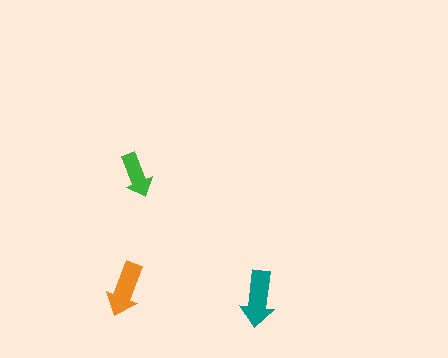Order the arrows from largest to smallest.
the teal one, the orange one, the green one.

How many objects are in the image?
There are 3 objects in the image.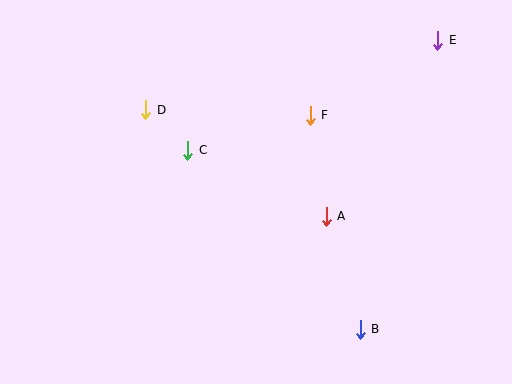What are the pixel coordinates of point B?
Point B is at (360, 329).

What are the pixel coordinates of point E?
Point E is at (438, 40).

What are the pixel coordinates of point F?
Point F is at (310, 115).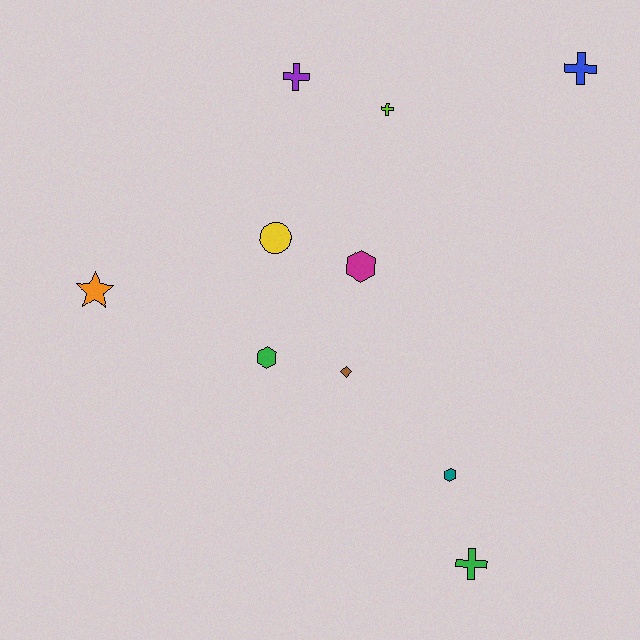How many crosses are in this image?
There are 4 crosses.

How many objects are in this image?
There are 10 objects.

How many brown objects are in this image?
There is 1 brown object.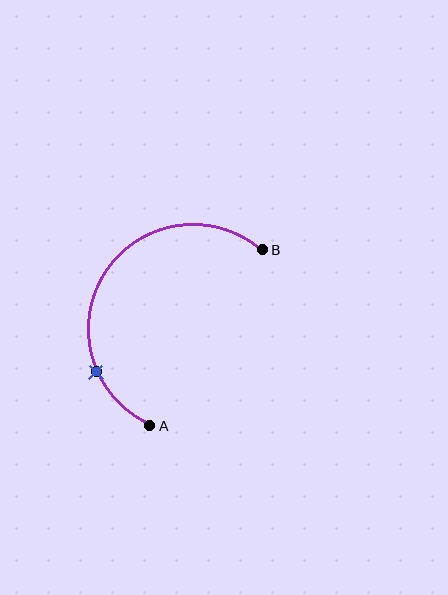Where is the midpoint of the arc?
The arc midpoint is the point on the curve farthest from the straight line joining A and B. It sits to the left of that line.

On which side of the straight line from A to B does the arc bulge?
The arc bulges to the left of the straight line connecting A and B.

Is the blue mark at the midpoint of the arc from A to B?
No. The blue mark lies on the arc but is closer to endpoint A. The arc midpoint would be at the point on the curve equidistant along the arc from both A and B.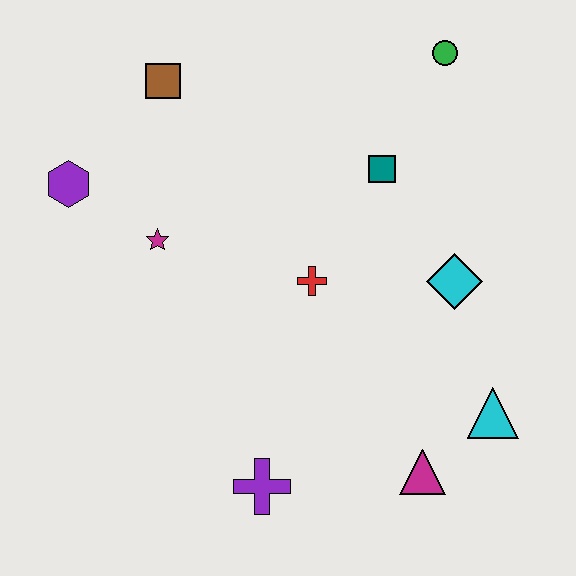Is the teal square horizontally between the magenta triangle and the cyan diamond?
No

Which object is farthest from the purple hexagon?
The cyan triangle is farthest from the purple hexagon.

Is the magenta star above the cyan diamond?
Yes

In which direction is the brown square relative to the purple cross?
The brown square is above the purple cross.